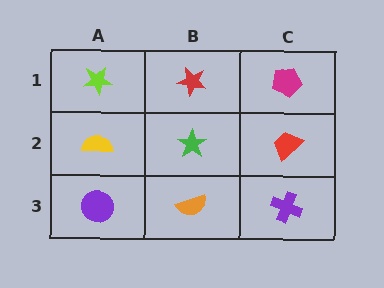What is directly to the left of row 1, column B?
A lime star.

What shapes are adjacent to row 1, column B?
A green star (row 2, column B), a lime star (row 1, column A), a magenta pentagon (row 1, column C).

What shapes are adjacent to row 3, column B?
A green star (row 2, column B), a purple circle (row 3, column A), a purple cross (row 3, column C).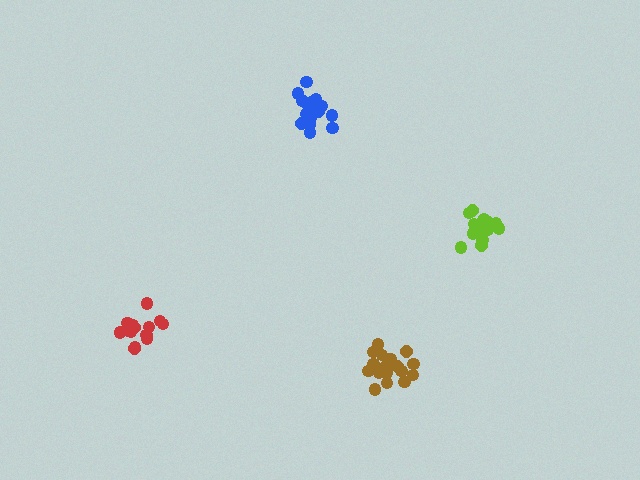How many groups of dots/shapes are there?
There are 4 groups.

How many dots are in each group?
Group 1: 17 dots, Group 2: 14 dots, Group 3: 18 dots, Group 4: 18 dots (67 total).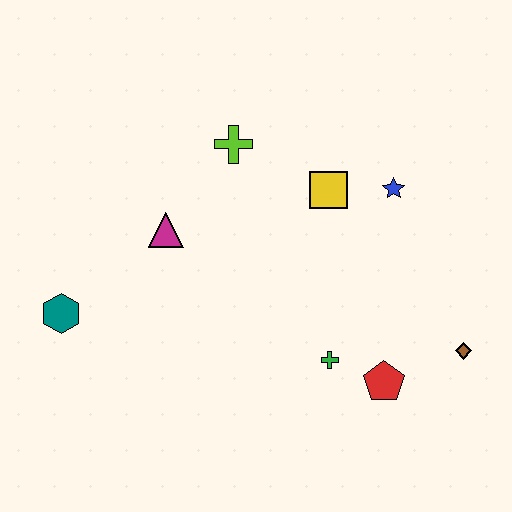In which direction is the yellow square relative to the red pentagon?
The yellow square is above the red pentagon.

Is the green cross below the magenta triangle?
Yes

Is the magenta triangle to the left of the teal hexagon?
No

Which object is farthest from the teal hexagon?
The brown diamond is farthest from the teal hexagon.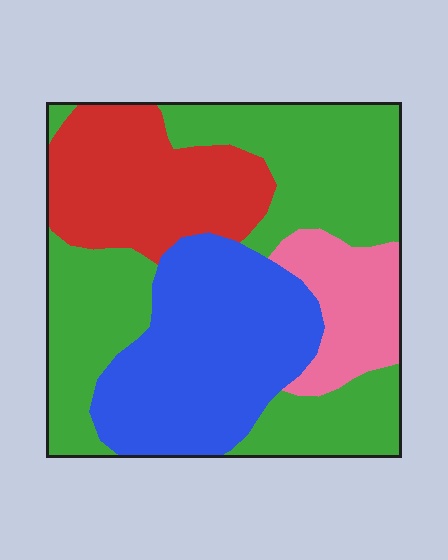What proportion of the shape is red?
Red takes up about one fifth (1/5) of the shape.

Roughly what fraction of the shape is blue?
Blue takes up about one quarter (1/4) of the shape.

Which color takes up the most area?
Green, at roughly 40%.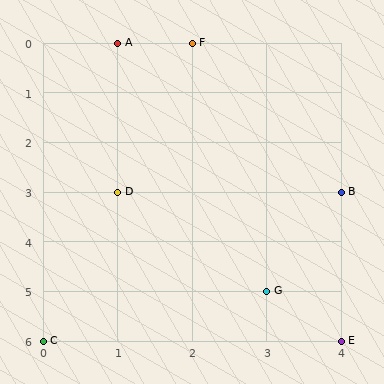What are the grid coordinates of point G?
Point G is at grid coordinates (3, 5).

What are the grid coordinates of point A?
Point A is at grid coordinates (1, 0).